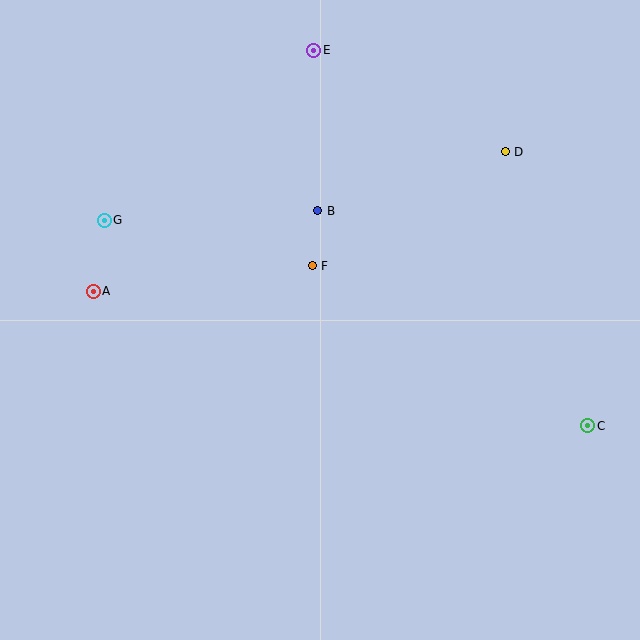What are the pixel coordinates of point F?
Point F is at (312, 266).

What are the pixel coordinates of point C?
Point C is at (588, 426).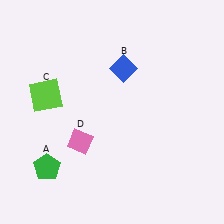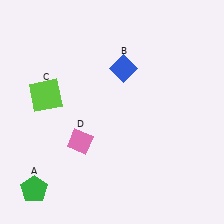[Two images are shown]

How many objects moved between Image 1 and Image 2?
1 object moved between the two images.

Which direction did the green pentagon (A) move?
The green pentagon (A) moved down.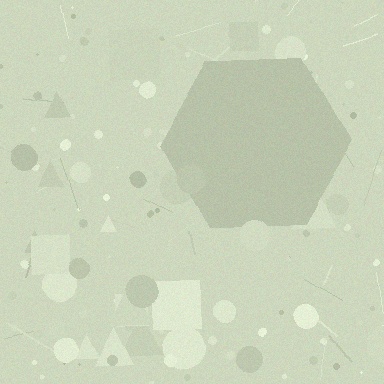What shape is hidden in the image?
A hexagon is hidden in the image.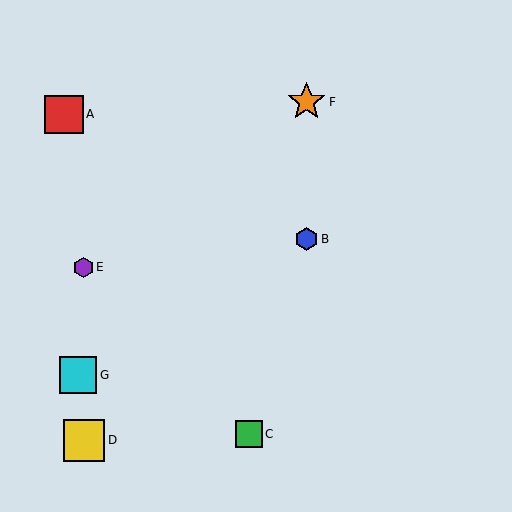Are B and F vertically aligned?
Yes, both are at x≈307.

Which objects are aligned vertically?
Objects B, F are aligned vertically.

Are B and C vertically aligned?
No, B is at x≈307 and C is at x≈249.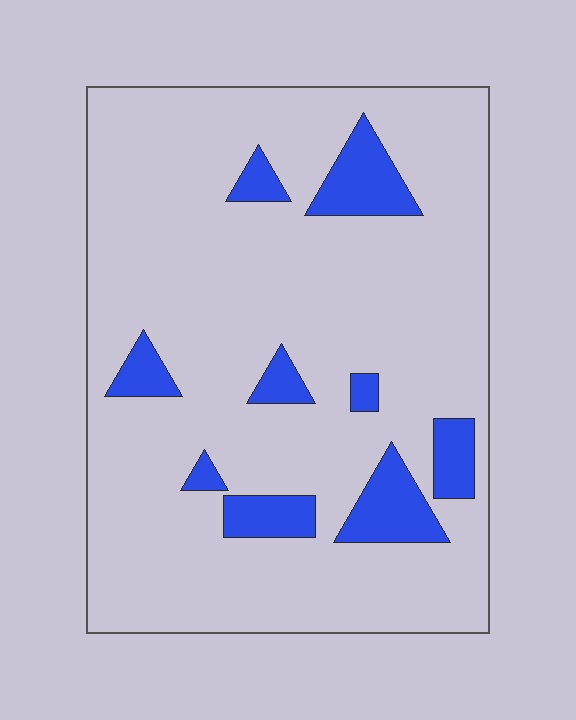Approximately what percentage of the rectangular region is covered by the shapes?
Approximately 15%.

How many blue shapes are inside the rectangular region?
9.